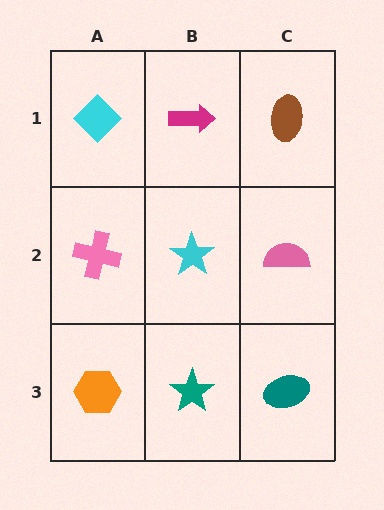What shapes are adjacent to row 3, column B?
A cyan star (row 2, column B), an orange hexagon (row 3, column A), a teal ellipse (row 3, column C).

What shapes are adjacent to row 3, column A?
A pink cross (row 2, column A), a teal star (row 3, column B).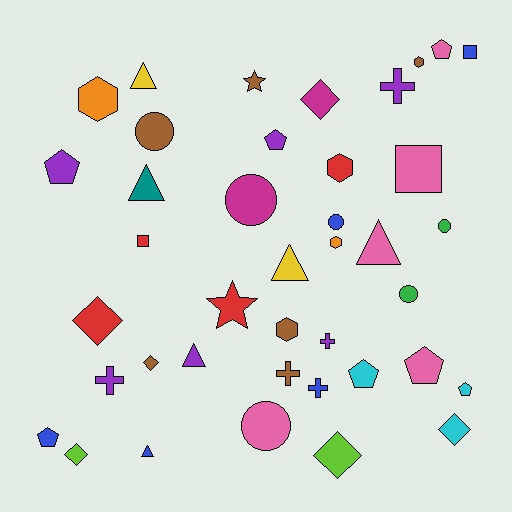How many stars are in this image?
There are 2 stars.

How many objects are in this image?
There are 40 objects.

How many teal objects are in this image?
There is 1 teal object.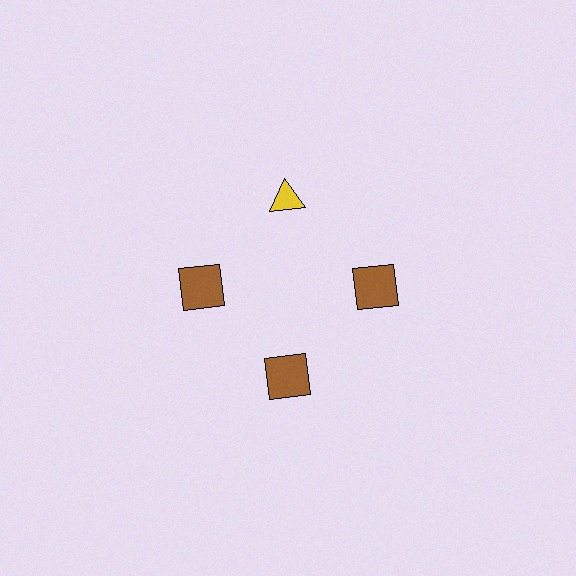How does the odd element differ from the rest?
It differs in both color (yellow instead of brown) and shape (triangle instead of square).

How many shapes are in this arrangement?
There are 4 shapes arranged in a ring pattern.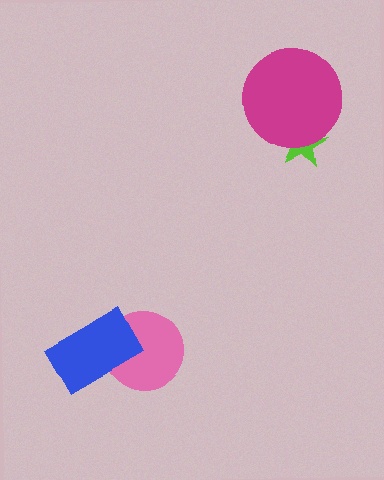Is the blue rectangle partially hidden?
No, no other shape covers it.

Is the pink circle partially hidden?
Yes, it is partially covered by another shape.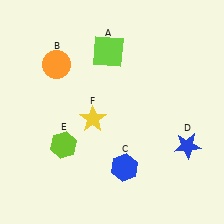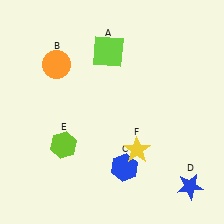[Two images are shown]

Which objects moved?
The objects that moved are: the blue star (D), the yellow star (F).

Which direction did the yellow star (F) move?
The yellow star (F) moved right.